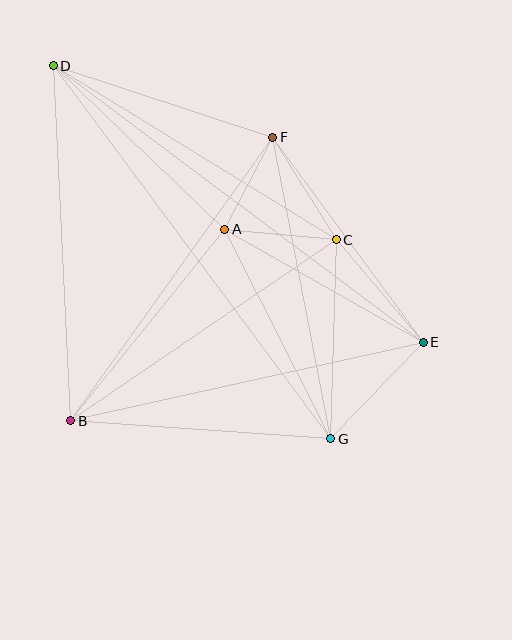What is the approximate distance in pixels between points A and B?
The distance between A and B is approximately 245 pixels.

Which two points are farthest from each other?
Points D and G are farthest from each other.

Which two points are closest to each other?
Points A and F are closest to each other.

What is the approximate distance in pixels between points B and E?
The distance between B and E is approximately 361 pixels.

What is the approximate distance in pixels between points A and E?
The distance between A and E is approximately 228 pixels.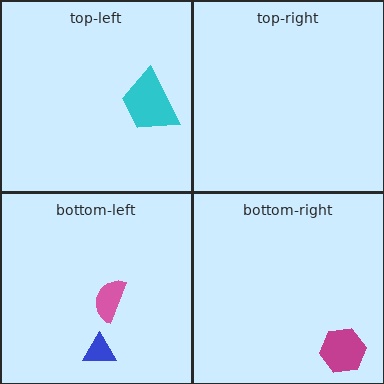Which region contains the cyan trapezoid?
The top-left region.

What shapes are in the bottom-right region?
The magenta hexagon.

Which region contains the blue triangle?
The bottom-left region.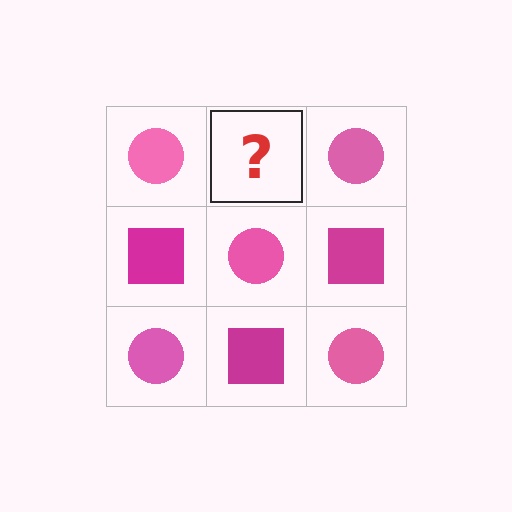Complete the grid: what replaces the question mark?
The question mark should be replaced with a magenta square.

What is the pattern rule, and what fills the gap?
The rule is that it alternates pink circle and magenta square in a checkerboard pattern. The gap should be filled with a magenta square.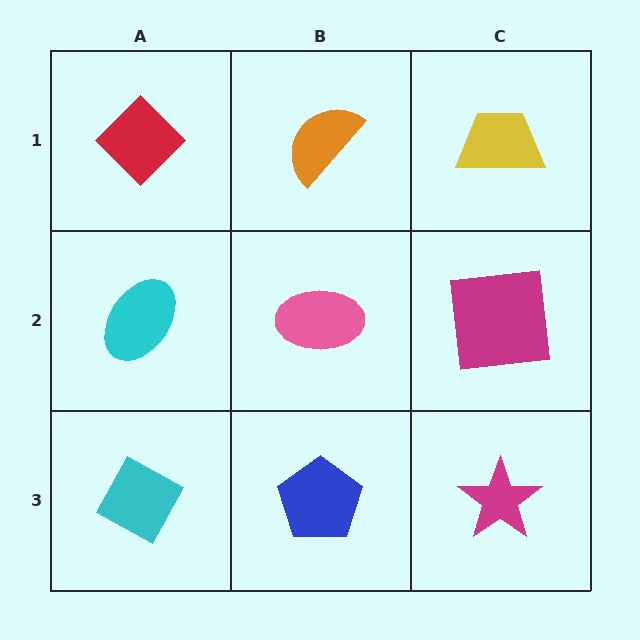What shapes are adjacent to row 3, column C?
A magenta square (row 2, column C), a blue pentagon (row 3, column B).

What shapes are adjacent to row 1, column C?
A magenta square (row 2, column C), an orange semicircle (row 1, column B).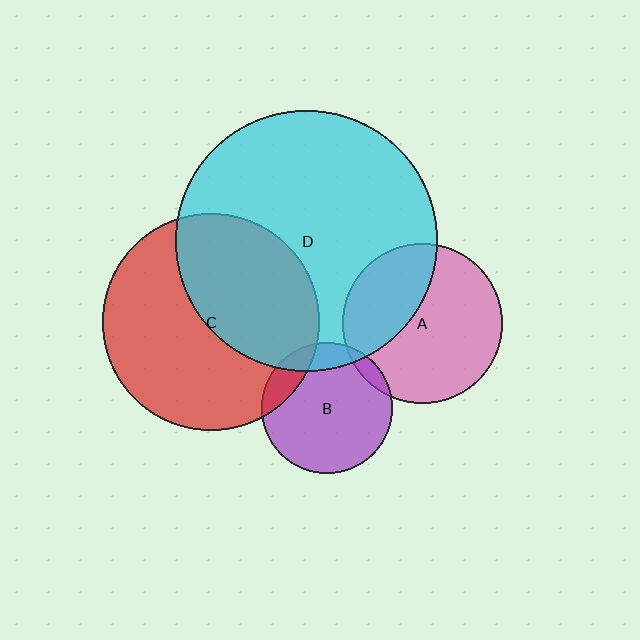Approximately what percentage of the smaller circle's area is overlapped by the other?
Approximately 45%.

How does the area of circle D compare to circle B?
Approximately 4.0 times.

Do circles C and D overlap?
Yes.